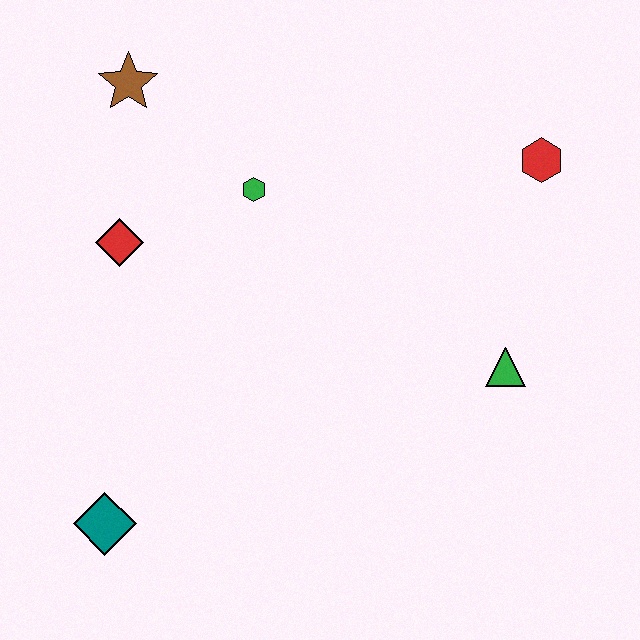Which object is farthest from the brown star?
The green triangle is farthest from the brown star.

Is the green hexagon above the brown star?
No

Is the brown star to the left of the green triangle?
Yes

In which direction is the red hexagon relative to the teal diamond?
The red hexagon is to the right of the teal diamond.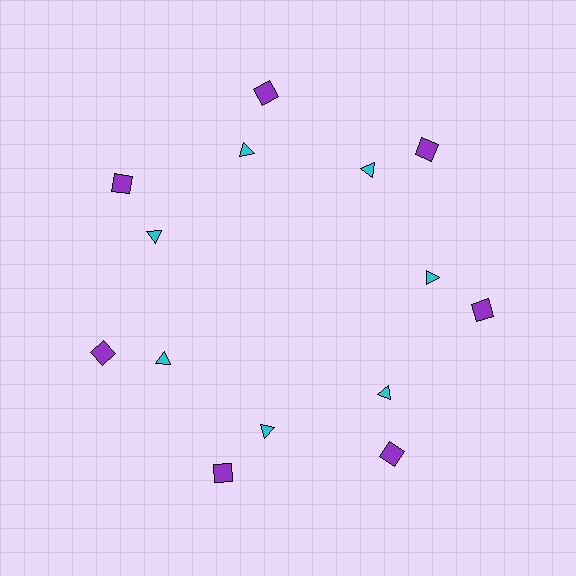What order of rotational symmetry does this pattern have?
This pattern has 7-fold rotational symmetry.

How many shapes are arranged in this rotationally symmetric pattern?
There are 14 shapes, arranged in 7 groups of 2.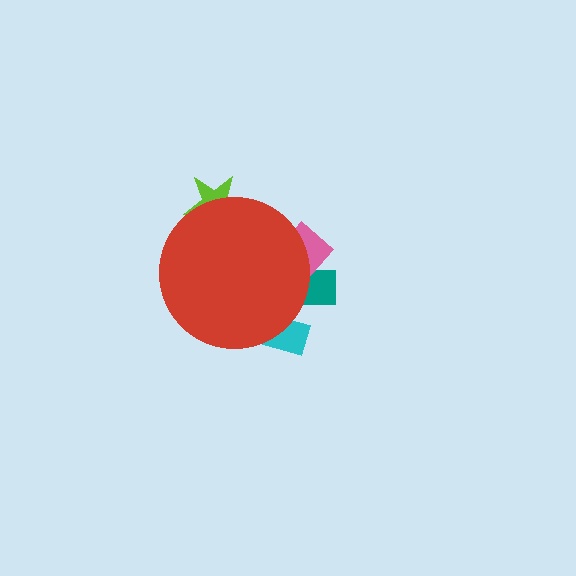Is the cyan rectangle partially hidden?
Yes, the cyan rectangle is partially hidden behind the red circle.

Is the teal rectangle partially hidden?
Yes, the teal rectangle is partially hidden behind the red circle.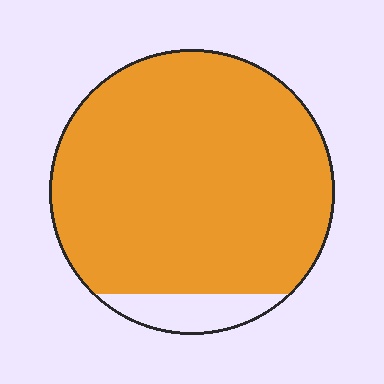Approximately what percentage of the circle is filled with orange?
Approximately 90%.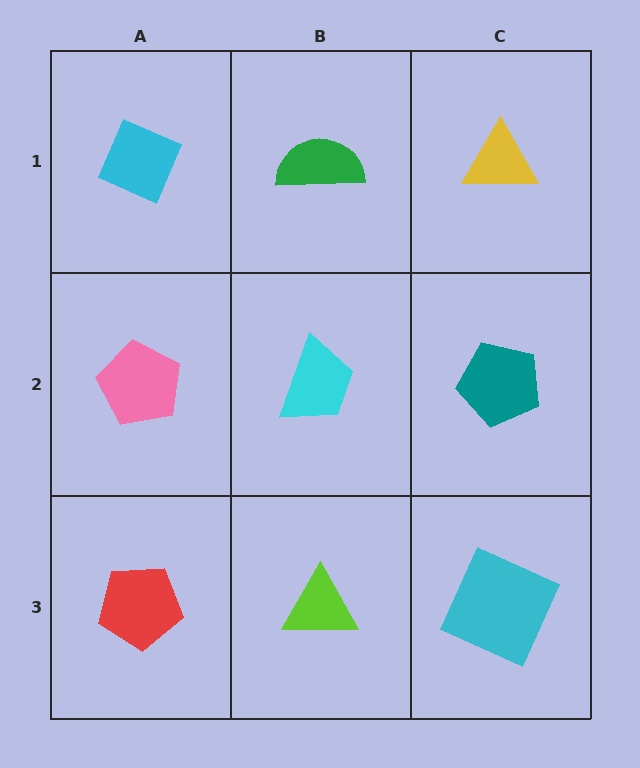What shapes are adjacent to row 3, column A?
A pink pentagon (row 2, column A), a lime triangle (row 3, column B).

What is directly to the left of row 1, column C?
A green semicircle.